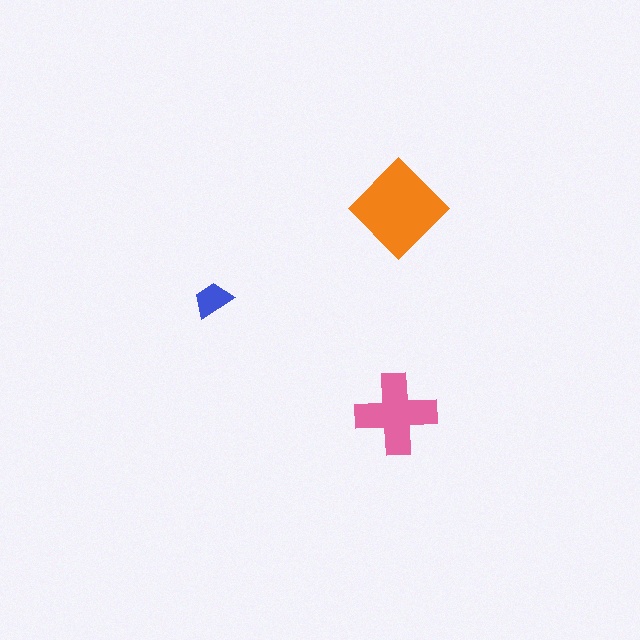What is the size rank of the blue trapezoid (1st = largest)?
3rd.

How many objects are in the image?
There are 3 objects in the image.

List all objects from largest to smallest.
The orange diamond, the pink cross, the blue trapezoid.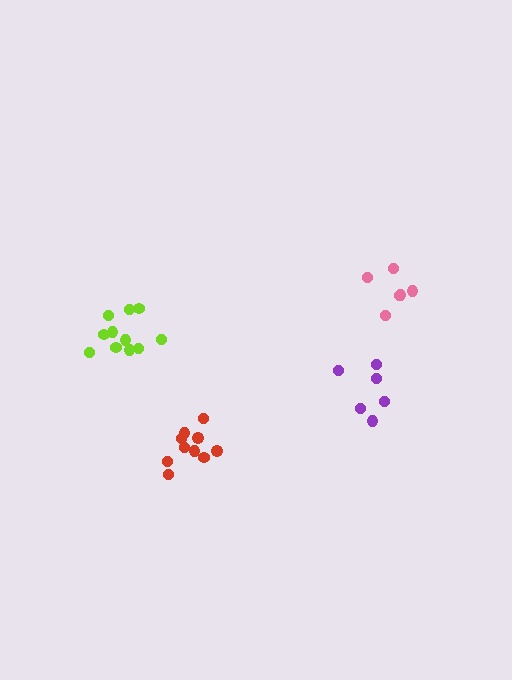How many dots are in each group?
Group 1: 10 dots, Group 2: 6 dots, Group 3: 6 dots, Group 4: 11 dots (33 total).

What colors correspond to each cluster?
The clusters are colored: red, pink, purple, lime.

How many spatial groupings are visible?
There are 4 spatial groupings.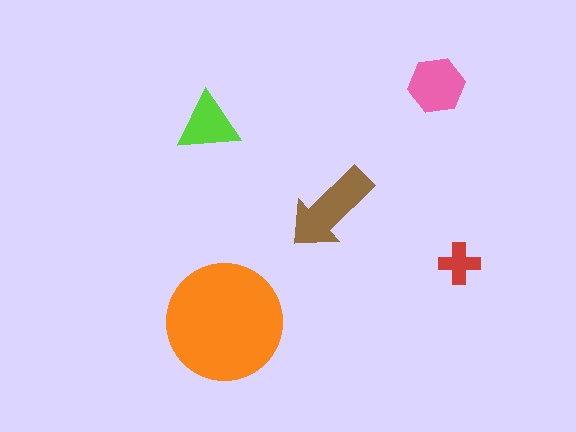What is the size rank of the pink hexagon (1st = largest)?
3rd.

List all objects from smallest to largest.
The red cross, the lime triangle, the pink hexagon, the brown arrow, the orange circle.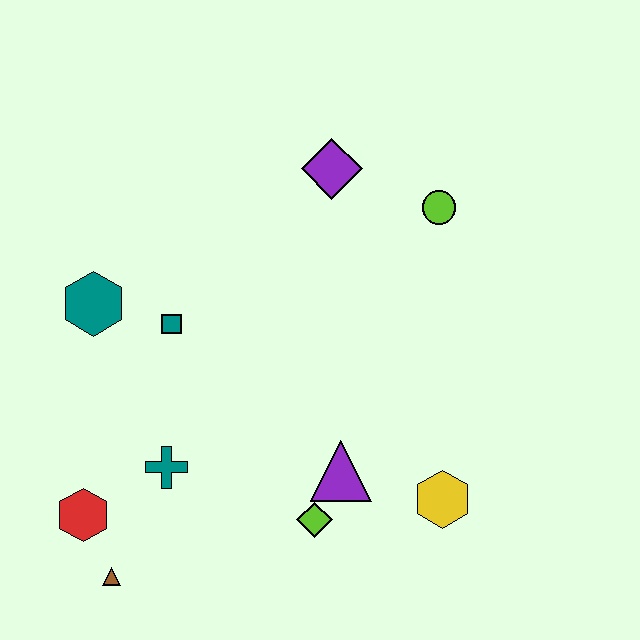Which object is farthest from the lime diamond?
The purple diamond is farthest from the lime diamond.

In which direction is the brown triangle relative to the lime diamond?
The brown triangle is to the left of the lime diamond.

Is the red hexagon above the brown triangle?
Yes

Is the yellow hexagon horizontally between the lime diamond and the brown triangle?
No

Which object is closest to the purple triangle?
The lime diamond is closest to the purple triangle.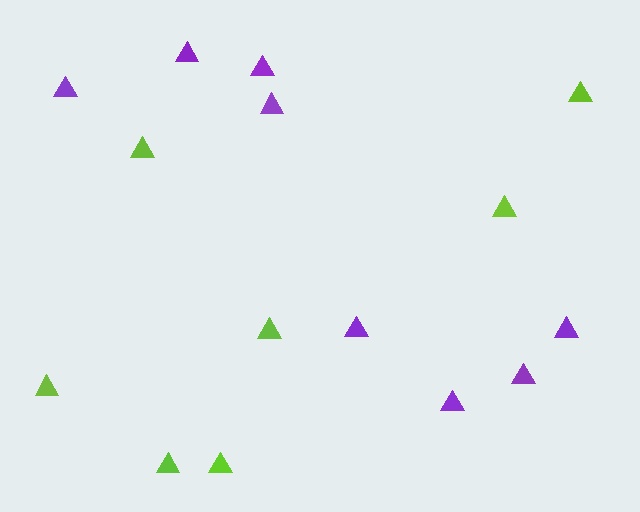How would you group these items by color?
There are 2 groups: one group of purple triangles (8) and one group of lime triangles (7).